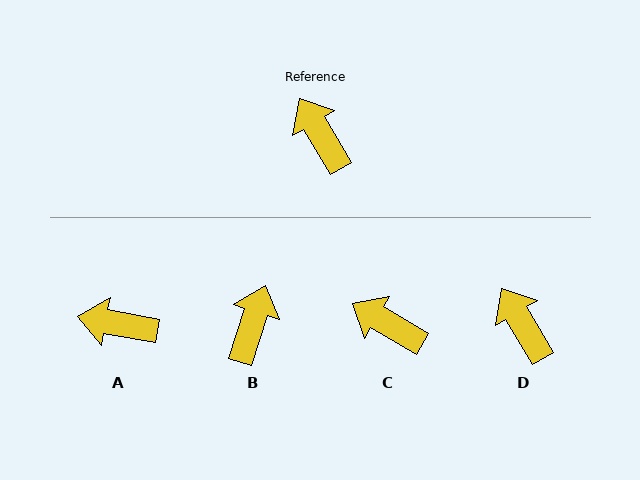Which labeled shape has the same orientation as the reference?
D.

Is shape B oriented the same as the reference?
No, it is off by about 50 degrees.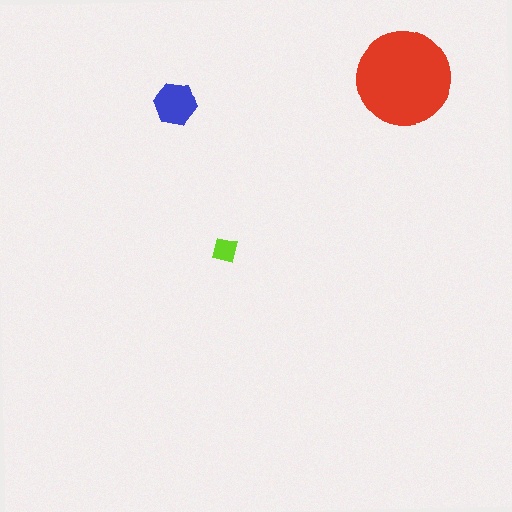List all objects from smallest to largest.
The lime square, the blue hexagon, the red circle.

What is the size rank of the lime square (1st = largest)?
3rd.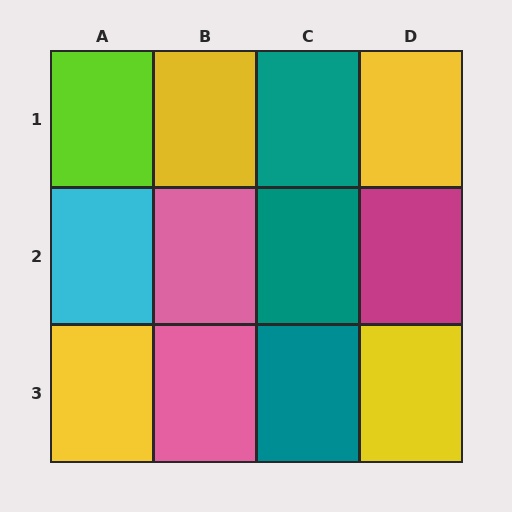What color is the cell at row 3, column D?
Yellow.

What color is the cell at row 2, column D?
Magenta.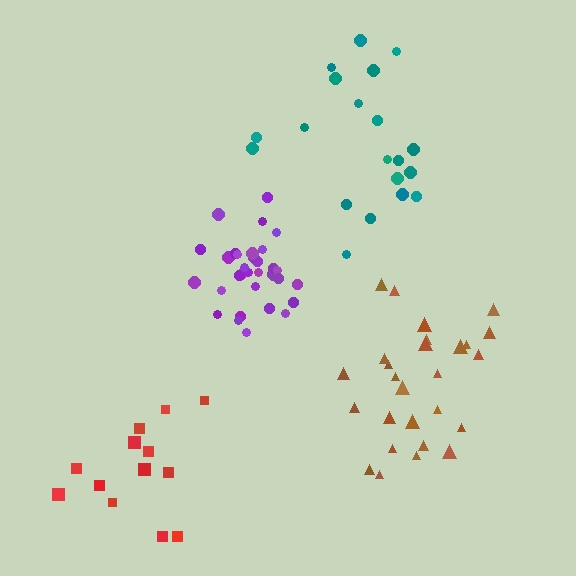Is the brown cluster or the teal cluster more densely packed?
Brown.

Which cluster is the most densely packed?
Purple.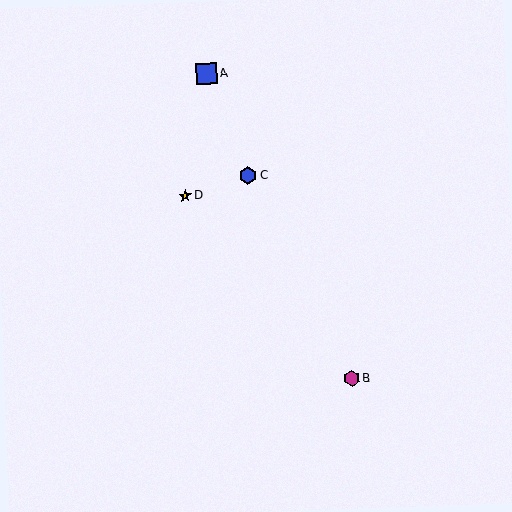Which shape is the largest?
The blue square (labeled A) is the largest.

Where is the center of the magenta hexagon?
The center of the magenta hexagon is at (352, 378).